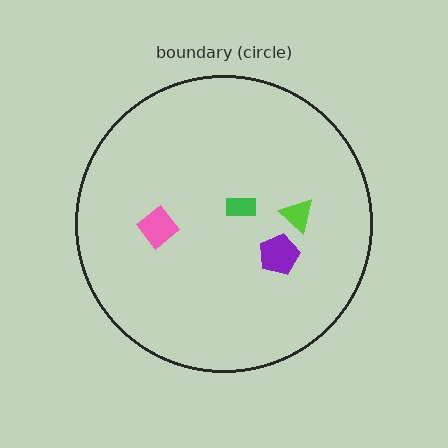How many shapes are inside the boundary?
4 inside, 0 outside.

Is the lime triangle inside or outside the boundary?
Inside.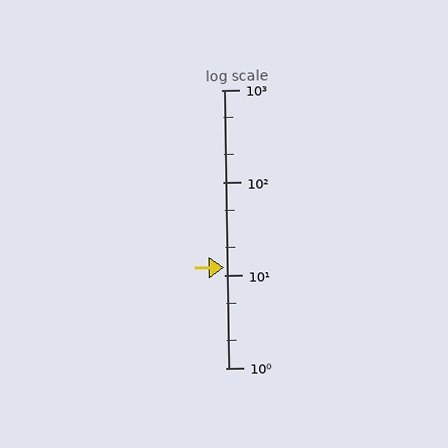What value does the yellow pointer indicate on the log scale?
The pointer indicates approximately 12.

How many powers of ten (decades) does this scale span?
The scale spans 3 decades, from 1 to 1000.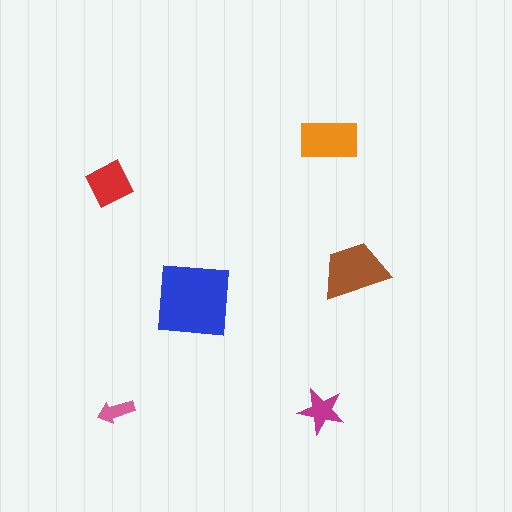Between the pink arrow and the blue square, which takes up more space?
The blue square.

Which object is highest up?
The orange rectangle is topmost.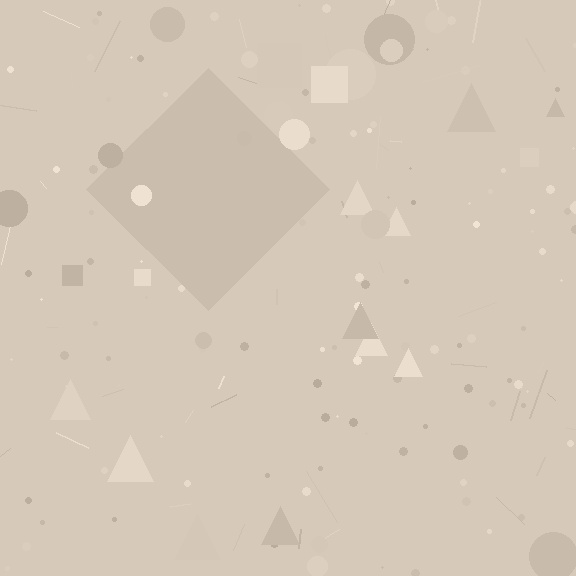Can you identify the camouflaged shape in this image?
The camouflaged shape is a diamond.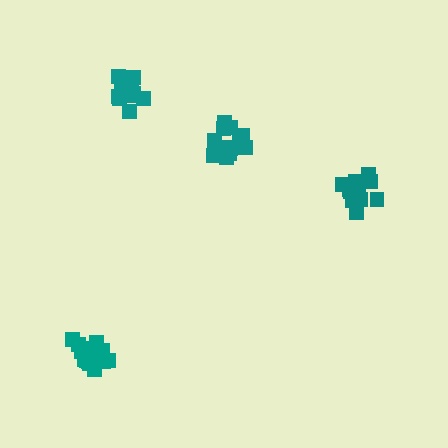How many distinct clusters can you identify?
There are 4 distinct clusters.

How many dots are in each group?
Group 1: 17 dots, Group 2: 19 dots, Group 3: 17 dots, Group 4: 13 dots (66 total).